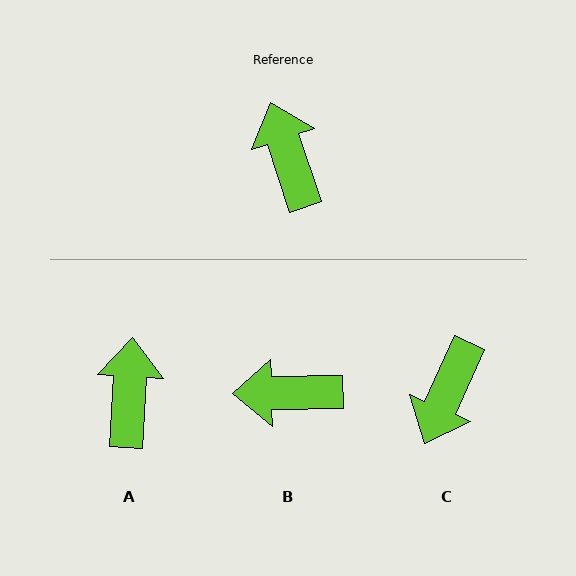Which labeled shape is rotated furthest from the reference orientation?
C, about 137 degrees away.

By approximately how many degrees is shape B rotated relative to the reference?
Approximately 73 degrees counter-clockwise.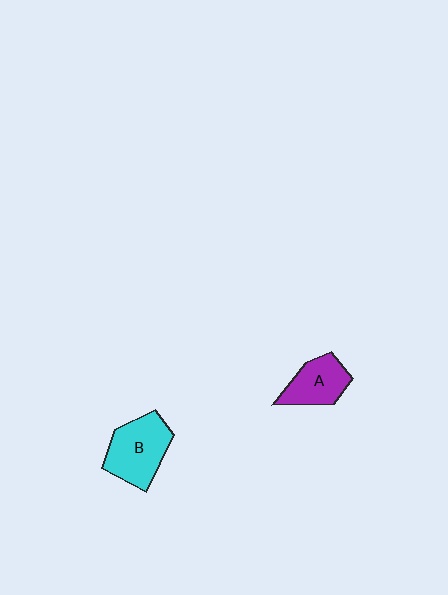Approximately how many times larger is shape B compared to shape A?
Approximately 1.4 times.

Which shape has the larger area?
Shape B (cyan).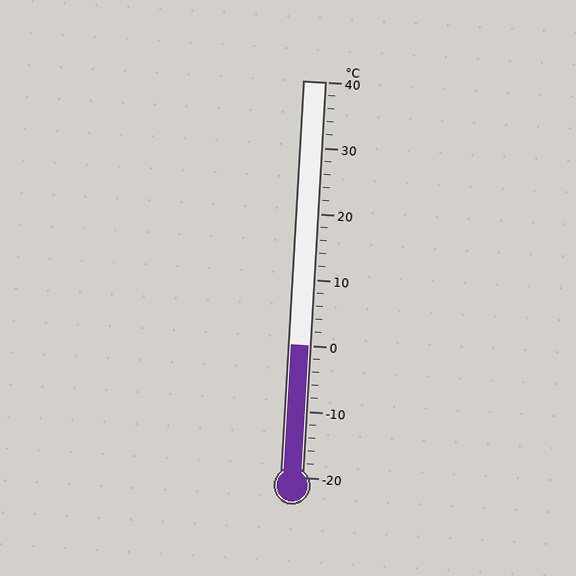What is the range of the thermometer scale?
The thermometer scale ranges from -20°C to 40°C.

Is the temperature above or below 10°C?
The temperature is below 10°C.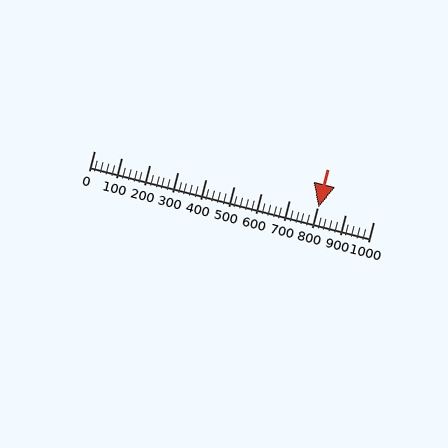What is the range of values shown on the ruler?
The ruler shows values from 0 to 1000.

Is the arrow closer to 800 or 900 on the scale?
The arrow is closer to 800.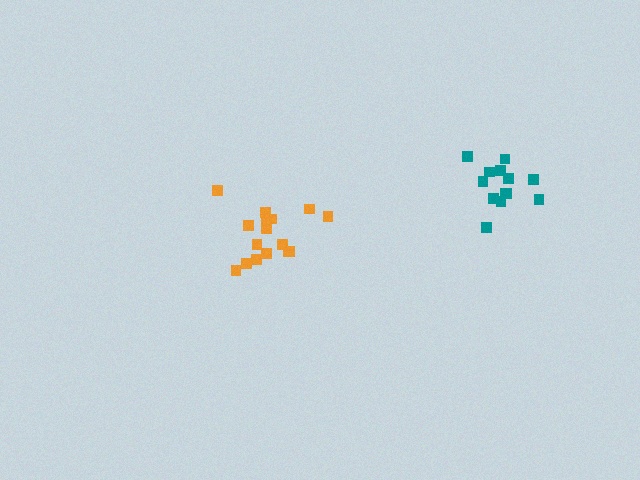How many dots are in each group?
Group 1: 13 dots, Group 2: 16 dots (29 total).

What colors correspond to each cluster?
The clusters are colored: teal, orange.